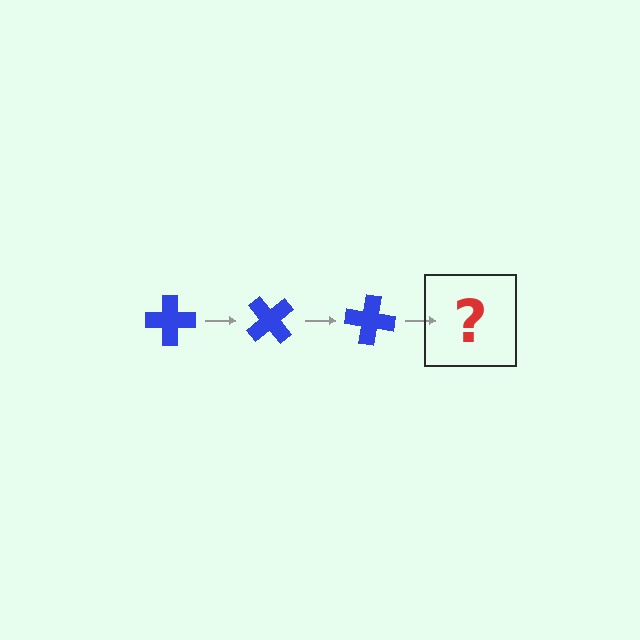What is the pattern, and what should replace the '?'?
The pattern is that the cross rotates 50 degrees each step. The '?' should be a blue cross rotated 150 degrees.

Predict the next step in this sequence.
The next step is a blue cross rotated 150 degrees.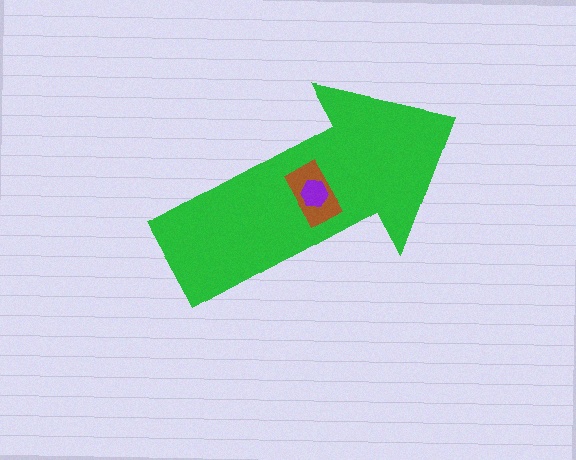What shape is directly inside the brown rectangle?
The purple hexagon.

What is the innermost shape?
The purple hexagon.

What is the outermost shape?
The green arrow.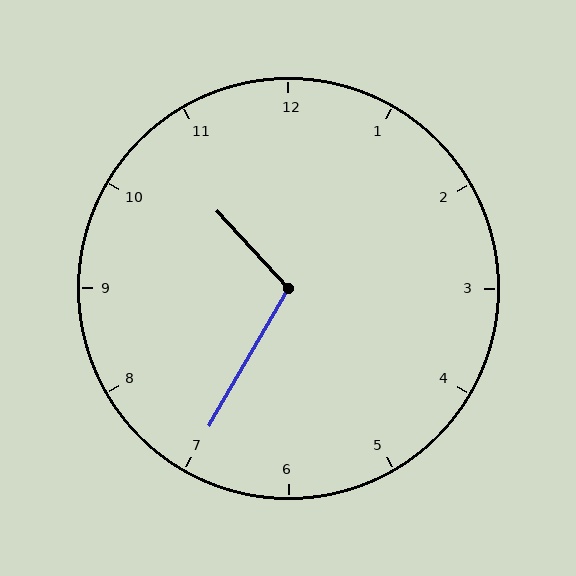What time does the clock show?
10:35.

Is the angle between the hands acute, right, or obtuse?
It is obtuse.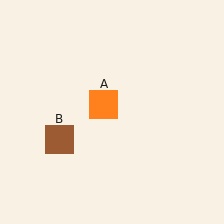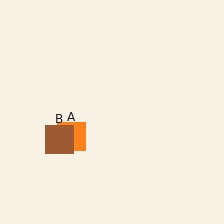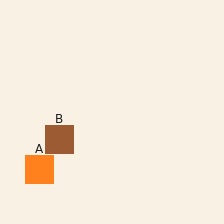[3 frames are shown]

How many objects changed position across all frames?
1 object changed position: orange square (object A).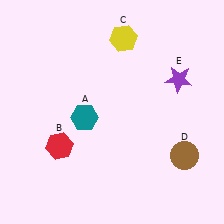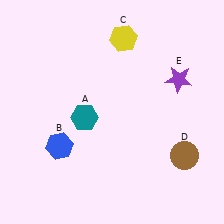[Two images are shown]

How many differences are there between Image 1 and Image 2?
There is 1 difference between the two images.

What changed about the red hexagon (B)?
In Image 1, B is red. In Image 2, it changed to blue.